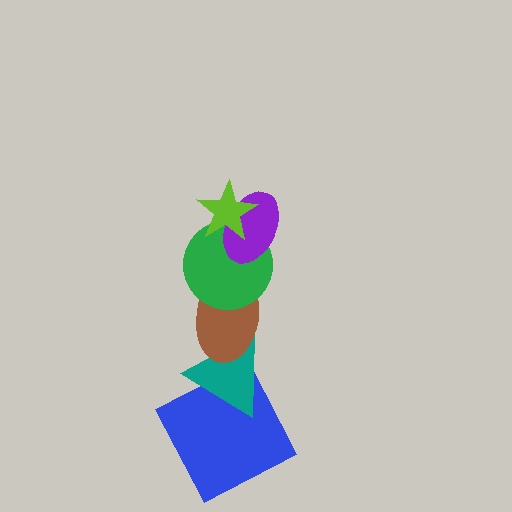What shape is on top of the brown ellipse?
The green circle is on top of the brown ellipse.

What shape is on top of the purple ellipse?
The lime star is on top of the purple ellipse.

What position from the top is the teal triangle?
The teal triangle is 5th from the top.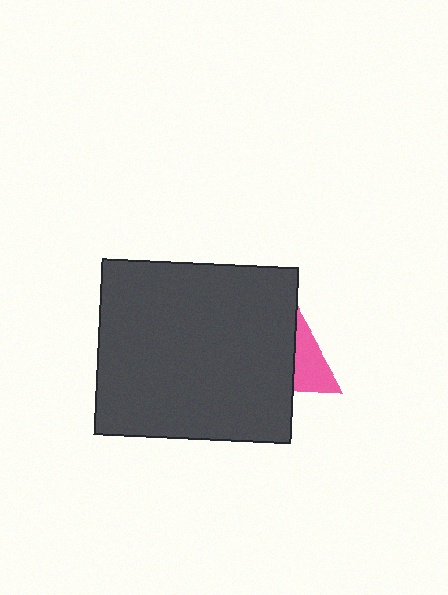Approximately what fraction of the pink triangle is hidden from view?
Roughly 62% of the pink triangle is hidden behind the dark gray rectangle.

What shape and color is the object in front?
The object in front is a dark gray rectangle.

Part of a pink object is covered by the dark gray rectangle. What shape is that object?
It is a triangle.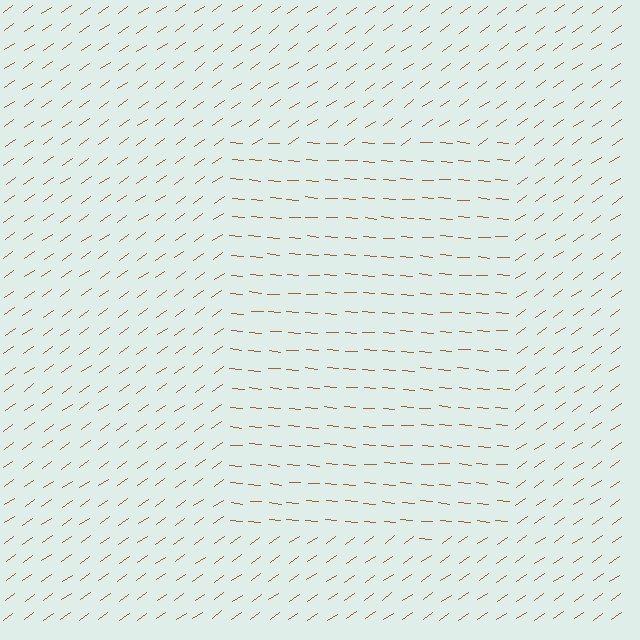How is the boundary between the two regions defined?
The boundary is defined purely by a change in line orientation (approximately 40 degrees difference). All lines are the same color and thickness.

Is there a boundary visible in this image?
Yes, there is a texture boundary formed by a change in line orientation.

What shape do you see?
I see a rectangle.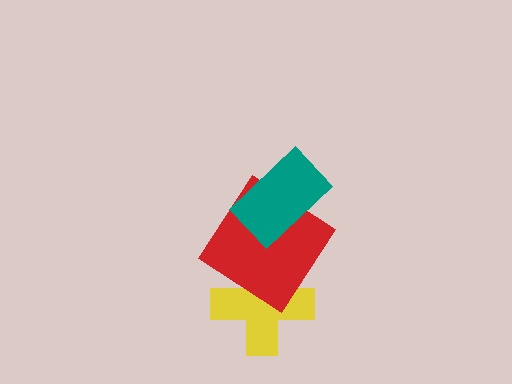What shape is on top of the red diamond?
The teal rectangle is on top of the red diamond.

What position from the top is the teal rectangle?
The teal rectangle is 1st from the top.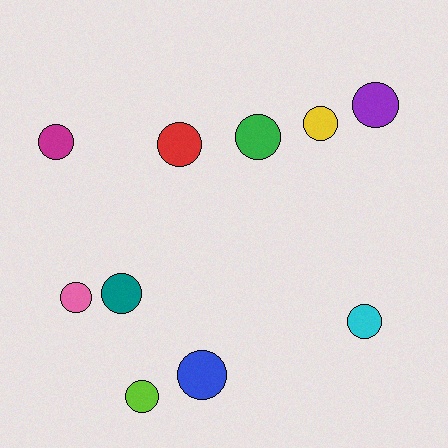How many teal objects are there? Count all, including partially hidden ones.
There is 1 teal object.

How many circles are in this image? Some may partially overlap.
There are 10 circles.